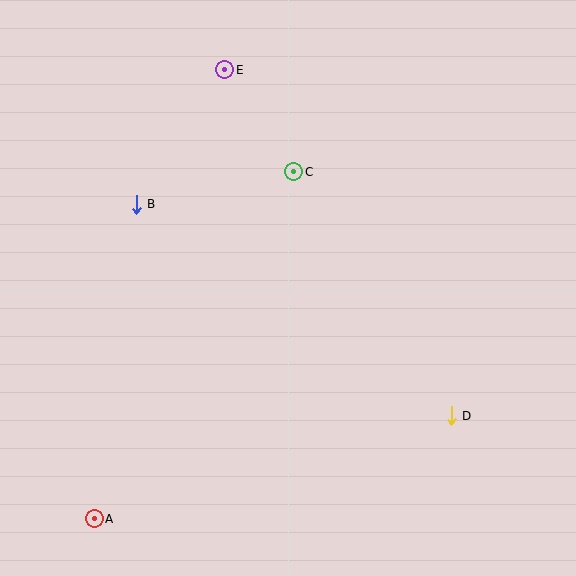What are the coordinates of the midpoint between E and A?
The midpoint between E and A is at (160, 294).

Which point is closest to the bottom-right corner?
Point D is closest to the bottom-right corner.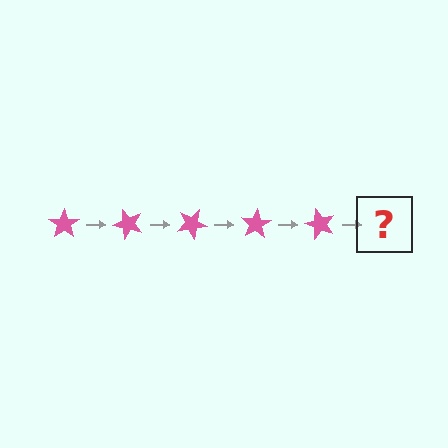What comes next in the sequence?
The next element should be a pink star rotated 250 degrees.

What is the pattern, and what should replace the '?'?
The pattern is that the star rotates 50 degrees each step. The '?' should be a pink star rotated 250 degrees.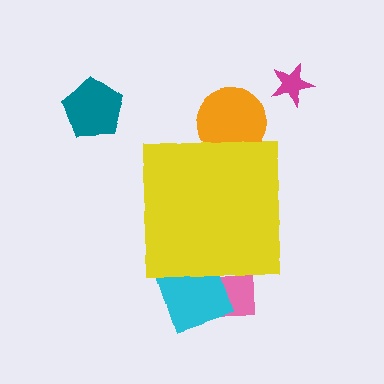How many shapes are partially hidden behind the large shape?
3 shapes are partially hidden.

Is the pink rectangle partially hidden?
Yes, the pink rectangle is partially hidden behind the yellow square.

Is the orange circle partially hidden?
Yes, the orange circle is partially hidden behind the yellow square.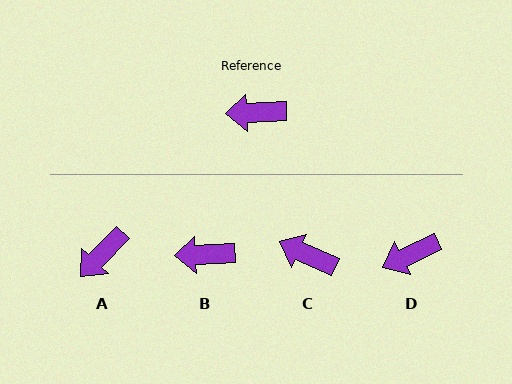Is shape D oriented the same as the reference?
No, it is off by about 23 degrees.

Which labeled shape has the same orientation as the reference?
B.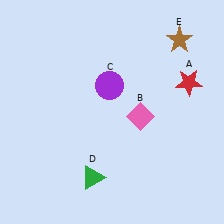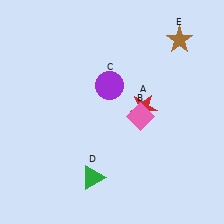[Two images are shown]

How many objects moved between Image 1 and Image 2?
1 object moved between the two images.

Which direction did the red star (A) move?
The red star (A) moved left.